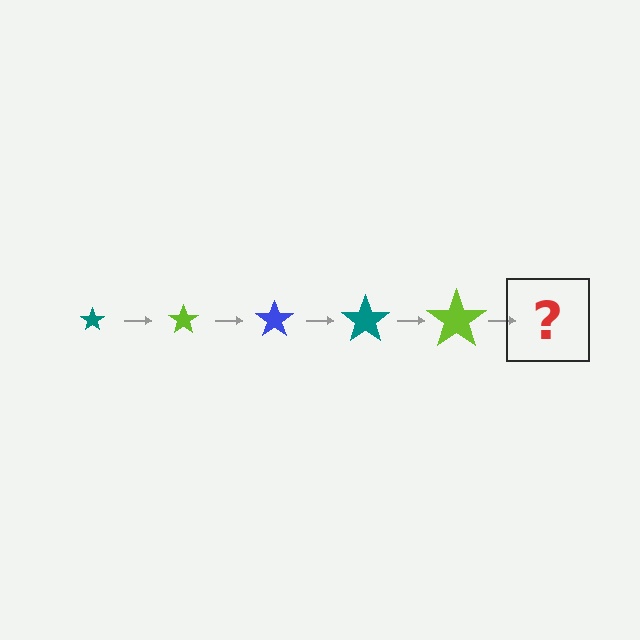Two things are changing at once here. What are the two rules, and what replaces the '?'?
The two rules are that the star grows larger each step and the color cycles through teal, lime, and blue. The '?' should be a blue star, larger than the previous one.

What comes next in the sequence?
The next element should be a blue star, larger than the previous one.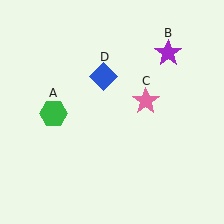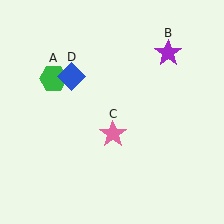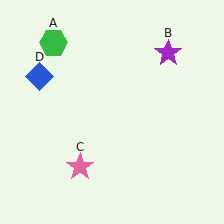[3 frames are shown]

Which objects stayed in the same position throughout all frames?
Purple star (object B) remained stationary.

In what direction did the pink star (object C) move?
The pink star (object C) moved down and to the left.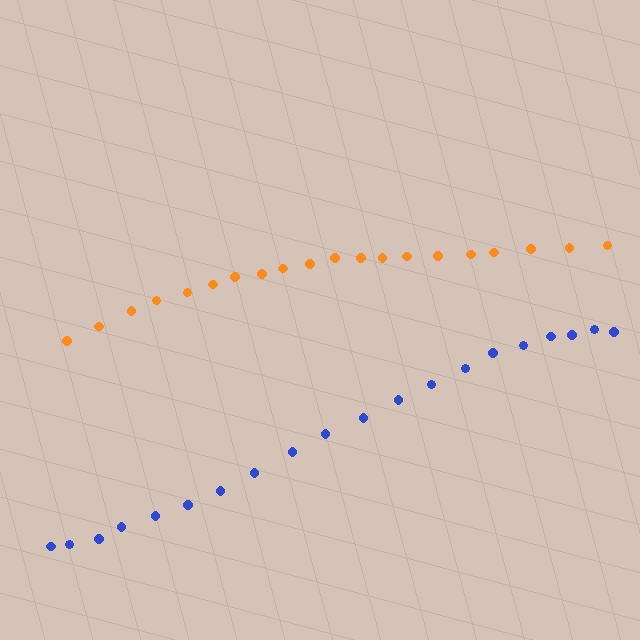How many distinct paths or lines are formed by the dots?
There are 2 distinct paths.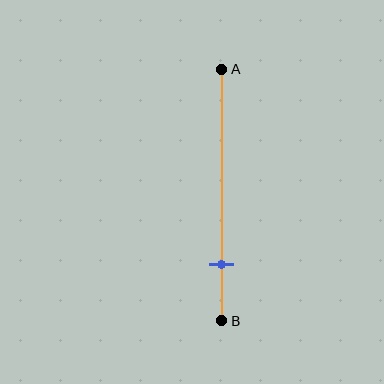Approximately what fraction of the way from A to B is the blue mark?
The blue mark is approximately 80% of the way from A to B.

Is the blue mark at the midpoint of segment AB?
No, the mark is at about 80% from A, not at the 50% midpoint.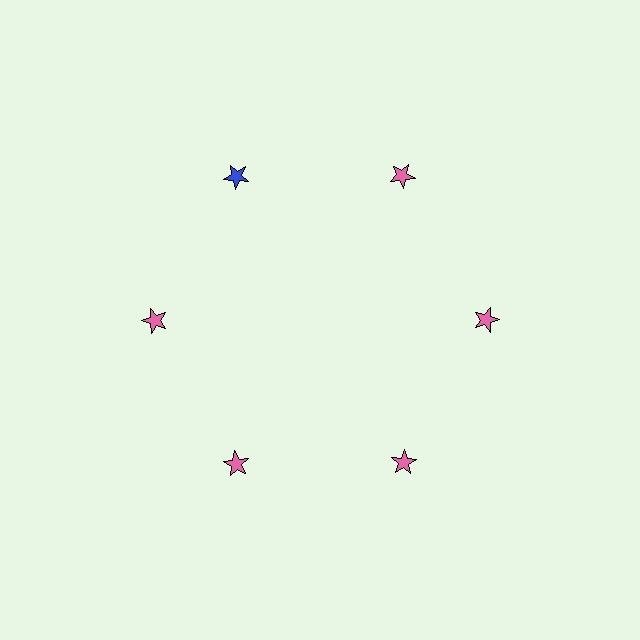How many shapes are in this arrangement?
There are 6 shapes arranged in a ring pattern.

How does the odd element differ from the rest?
It has a different color: blue instead of pink.